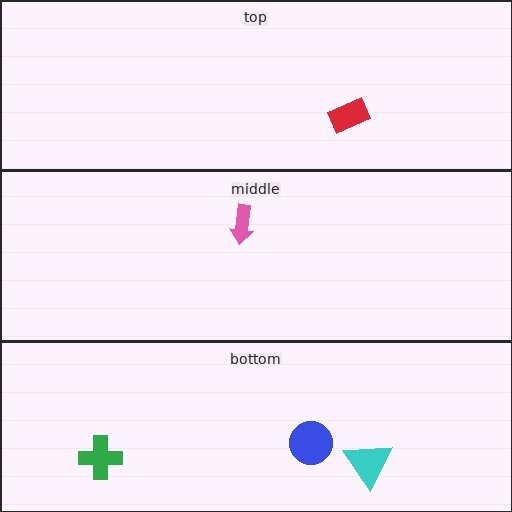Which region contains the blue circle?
The bottom region.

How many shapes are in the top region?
1.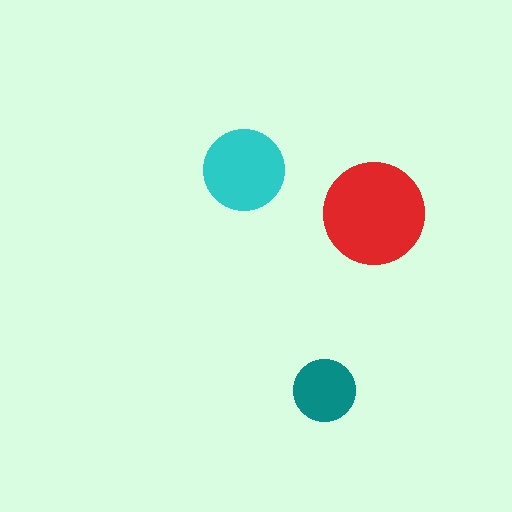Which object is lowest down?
The teal circle is bottommost.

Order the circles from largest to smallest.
the red one, the cyan one, the teal one.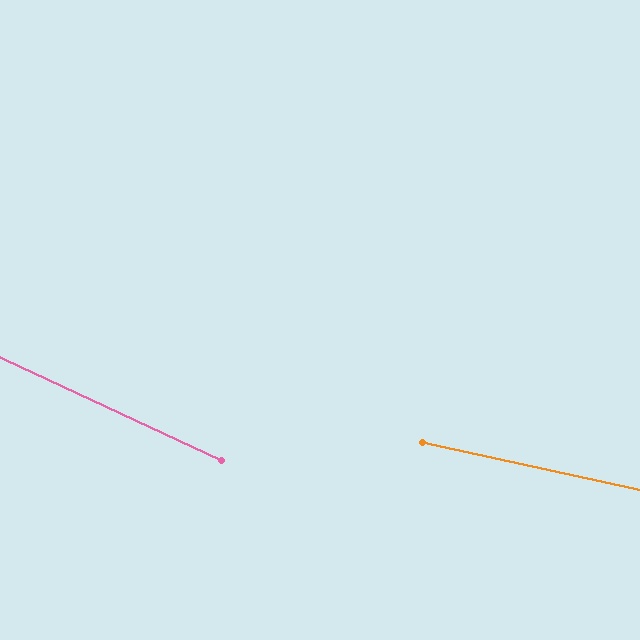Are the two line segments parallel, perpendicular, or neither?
Neither parallel nor perpendicular — they differ by about 12°.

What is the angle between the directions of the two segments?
Approximately 12 degrees.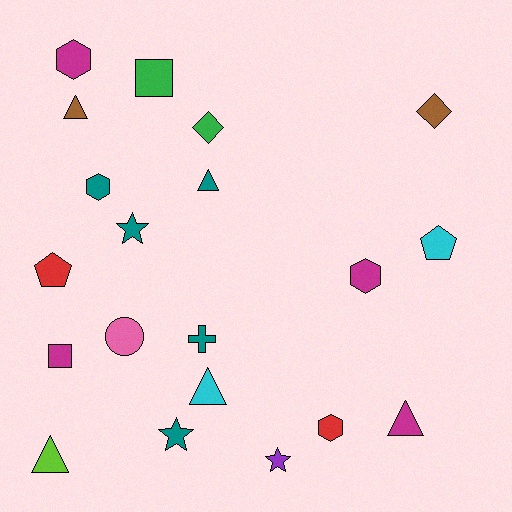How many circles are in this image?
There is 1 circle.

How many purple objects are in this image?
There is 1 purple object.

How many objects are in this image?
There are 20 objects.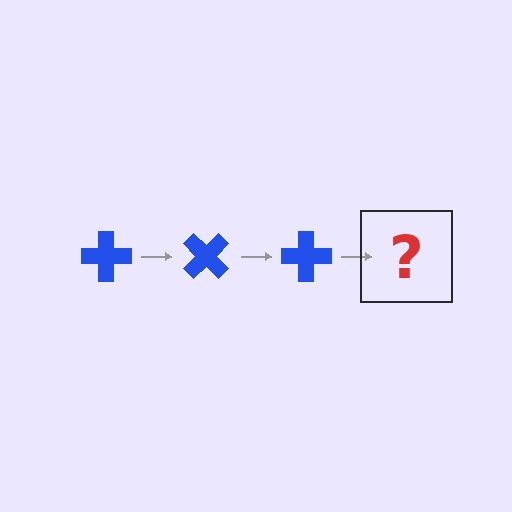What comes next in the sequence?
The next element should be a blue cross rotated 135 degrees.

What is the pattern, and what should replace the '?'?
The pattern is that the cross rotates 45 degrees each step. The '?' should be a blue cross rotated 135 degrees.